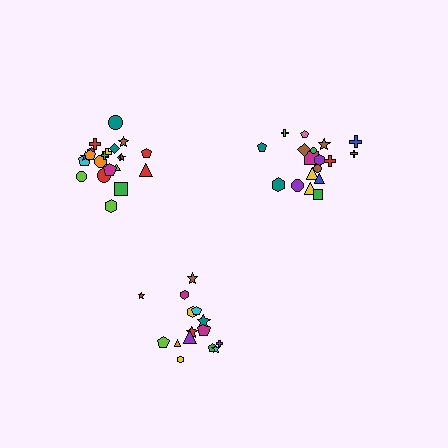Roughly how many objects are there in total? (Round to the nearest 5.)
Roughly 55 objects in total.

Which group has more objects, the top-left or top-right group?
The top-left group.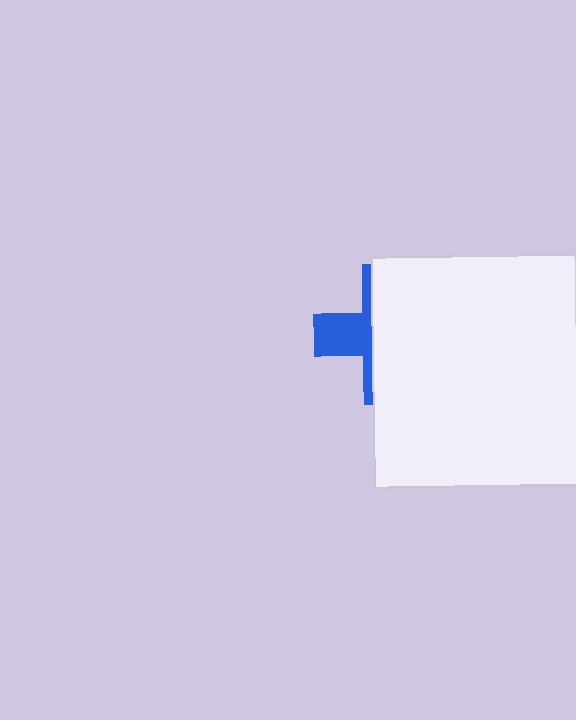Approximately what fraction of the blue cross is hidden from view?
Roughly 68% of the blue cross is hidden behind the white square.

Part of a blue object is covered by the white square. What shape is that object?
It is a cross.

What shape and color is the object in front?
The object in front is a white square.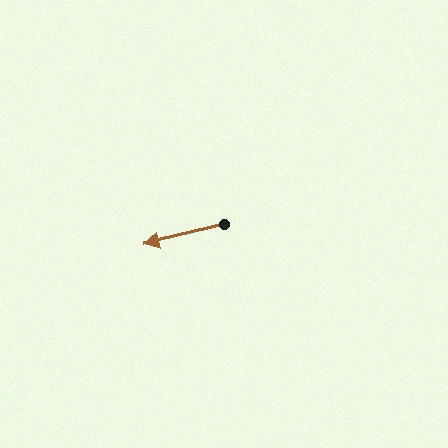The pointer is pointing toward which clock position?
Roughly 9 o'clock.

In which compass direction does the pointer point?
West.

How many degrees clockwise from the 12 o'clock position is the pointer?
Approximately 256 degrees.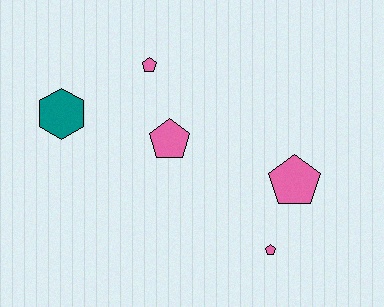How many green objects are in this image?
There are no green objects.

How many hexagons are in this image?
There is 1 hexagon.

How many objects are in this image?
There are 5 objects.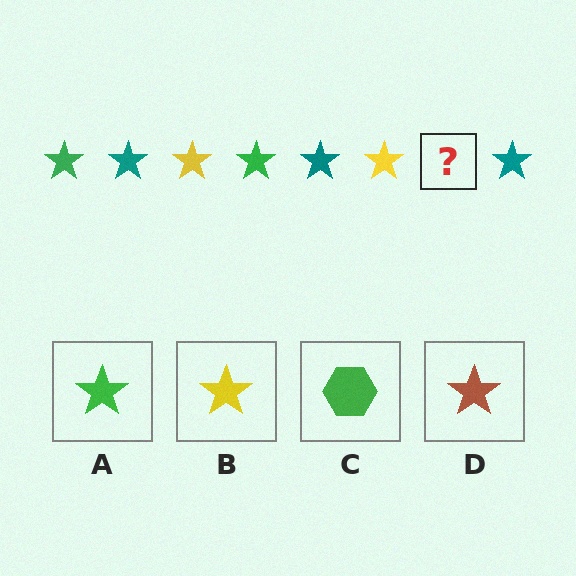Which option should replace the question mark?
Option A.